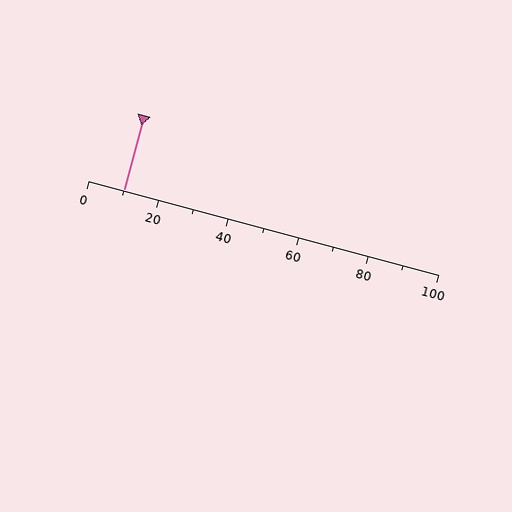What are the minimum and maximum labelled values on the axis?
The axis runs from 0 to 100.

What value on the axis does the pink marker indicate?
The marker indicates approximately 10.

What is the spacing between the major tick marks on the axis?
The major ticks are spaced 20 apart.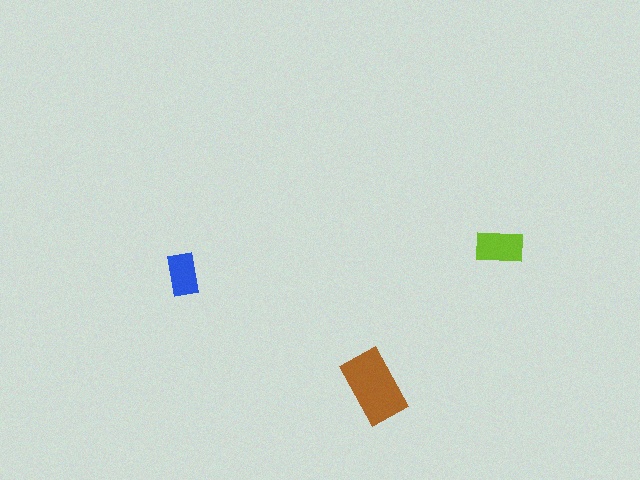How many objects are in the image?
There are 3 objects in the image.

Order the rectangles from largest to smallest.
the brown one, the lime one, the blue one.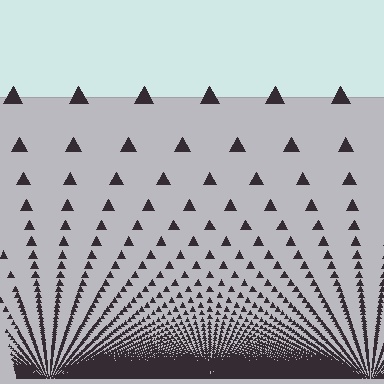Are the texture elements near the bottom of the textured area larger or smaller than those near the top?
Smaller. The gradient is inverted — elements near the bottom are smaller and denser.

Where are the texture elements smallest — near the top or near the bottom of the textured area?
Near the bottom.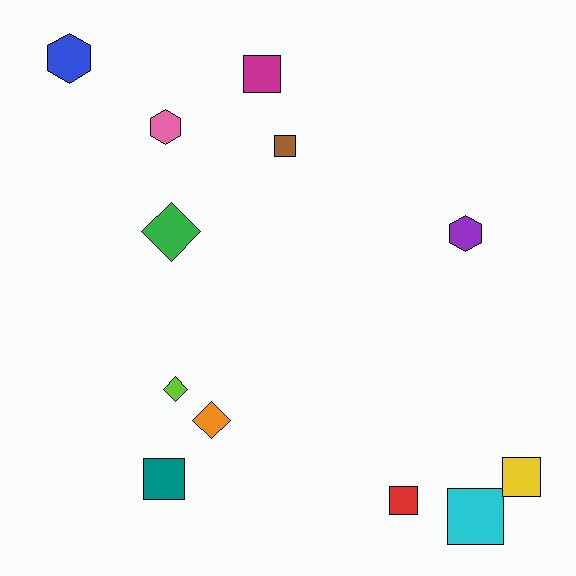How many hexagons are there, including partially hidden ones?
There are 3 hexagons.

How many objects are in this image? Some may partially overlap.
There are 12 objects.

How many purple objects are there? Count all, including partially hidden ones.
There is 1 purple object.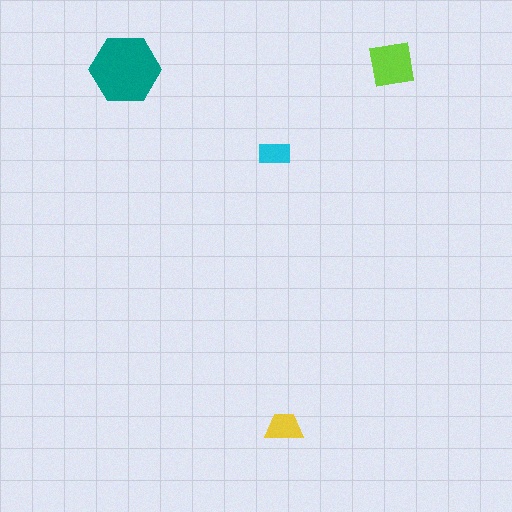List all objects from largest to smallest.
The teal hexagon, the lime square, the yellow trapezoid, the cyan rectangle.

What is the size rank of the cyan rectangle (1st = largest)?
4th.